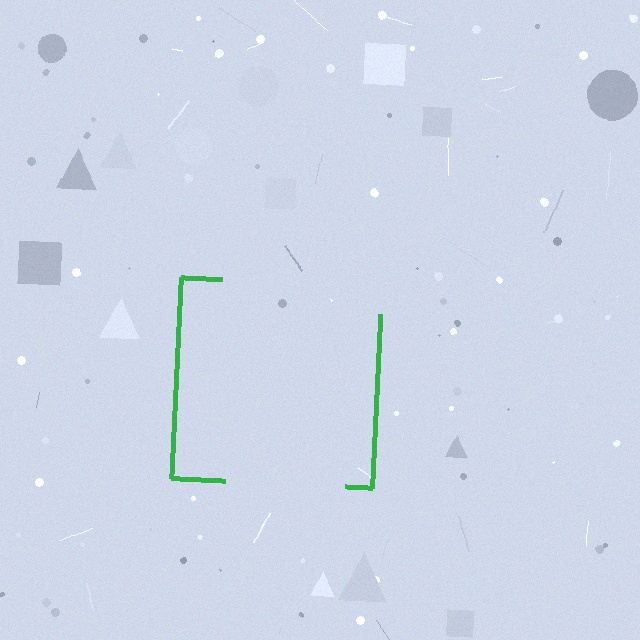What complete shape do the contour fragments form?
The contour fragments form a square.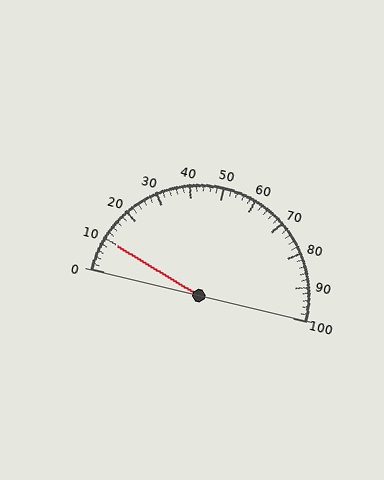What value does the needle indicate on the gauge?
The needle indicates approximately 10.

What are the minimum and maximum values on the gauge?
The gauge ranges from 0 to 100.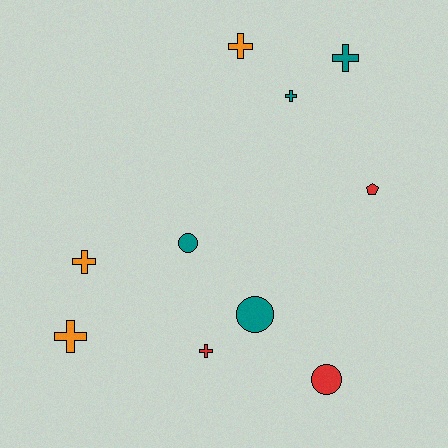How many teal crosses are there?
There are 2 teal crosses.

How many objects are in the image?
There are 10 objects.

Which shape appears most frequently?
Cross, with 6 objects.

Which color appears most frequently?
Teal, with 4 objects.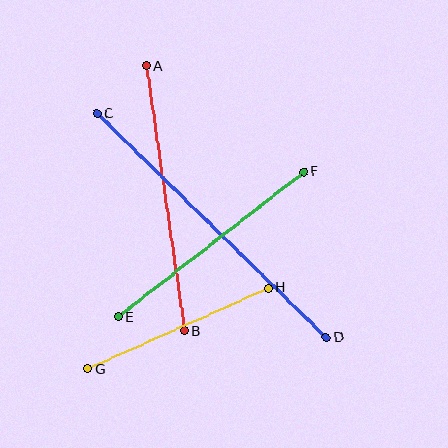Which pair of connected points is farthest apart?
Points C and D are farthest apart.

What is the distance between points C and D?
The distance is approximately 320 pixels.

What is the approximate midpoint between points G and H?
The midpoint is at approximately (178, 328) pixels.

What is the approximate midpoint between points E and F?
The midpoint is at approximately (211, 244) pixels.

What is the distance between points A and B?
The distance is approximately 267 pixels.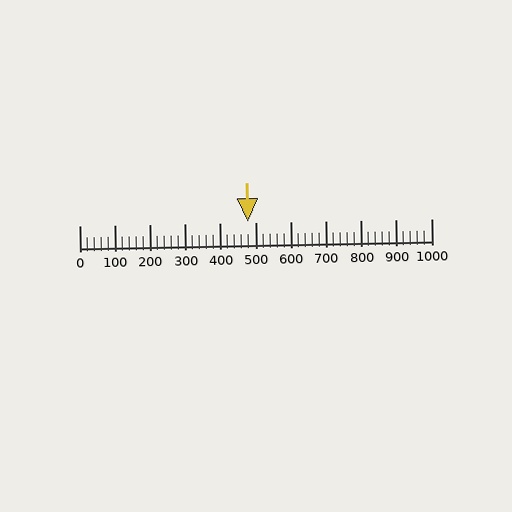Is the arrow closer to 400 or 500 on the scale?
The arrow is closer to 500.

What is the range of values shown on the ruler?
The ruler shows values from 0 to 1000.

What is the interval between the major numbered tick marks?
The major tick marks are spaced 100 units apart.